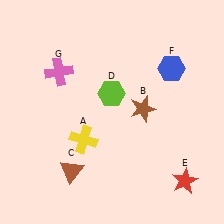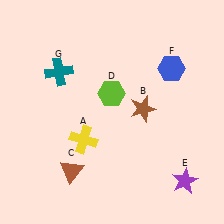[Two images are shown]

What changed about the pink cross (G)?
In Image 1, G is pink. In Image 2, it changed to teal.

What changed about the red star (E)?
In Image 1, E is red. In Image 2, it changed to purple.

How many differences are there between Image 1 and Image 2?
There are 2 differences between the two images.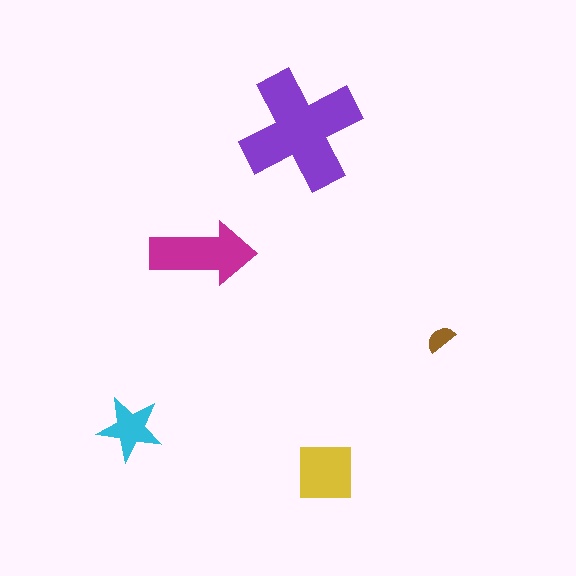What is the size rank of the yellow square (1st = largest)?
3rd.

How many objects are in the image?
There are 5 objects in the image.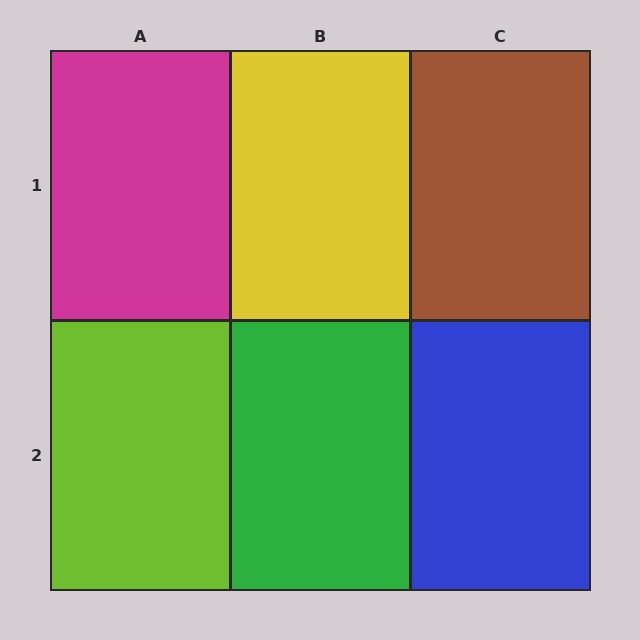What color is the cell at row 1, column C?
Brown.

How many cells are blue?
1 cell is blue.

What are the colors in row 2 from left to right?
Lime, green, blue.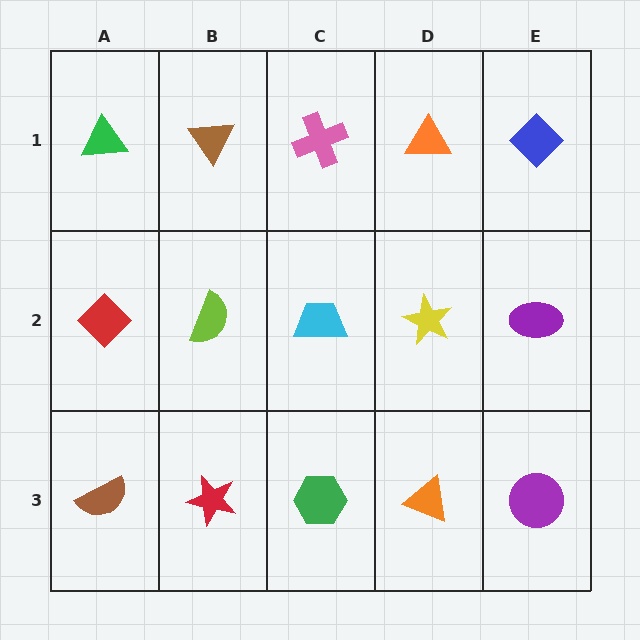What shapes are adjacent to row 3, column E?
A purple ellipse (row 2, column E), an orange triangle (row 3, column D).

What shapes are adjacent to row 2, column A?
A green triangle (row 1, column A), a brown semicircle (row 3, column A), a lime semicircle (row 2, column B).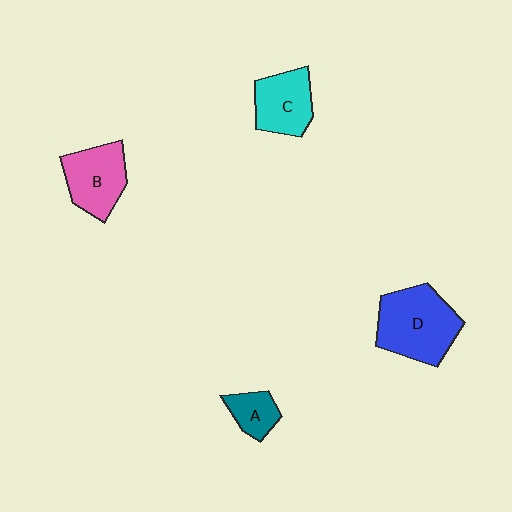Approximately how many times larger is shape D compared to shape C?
Approximately 1.5 times.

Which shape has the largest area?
Shape D (blue).